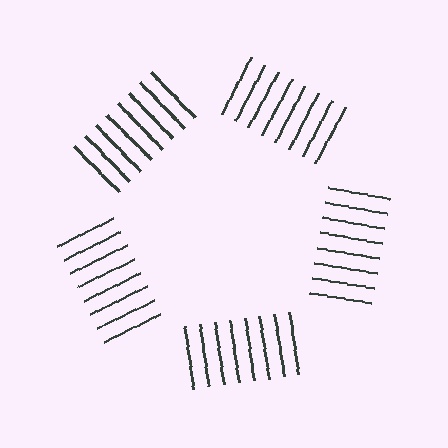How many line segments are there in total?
40 — 8 along each of the 5 edges.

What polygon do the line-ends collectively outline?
An illusory pentagon — the line segments terminate on its edges but no continuous stroke is drawn.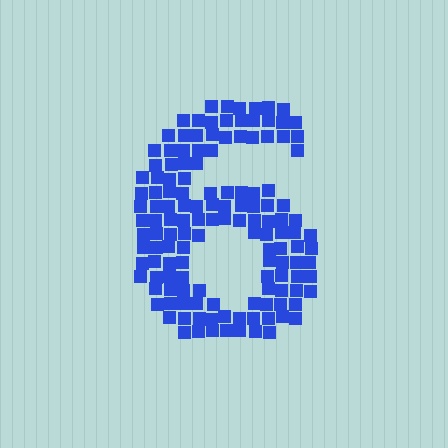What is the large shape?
The large shape is the digit 6.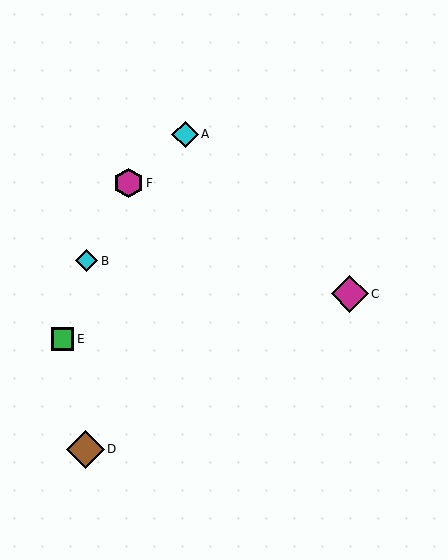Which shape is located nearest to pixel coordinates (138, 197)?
The magenta hexagon (labeled F) at (129, 183) is nearest to that location.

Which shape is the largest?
The brown diamond (labeled D) is the largest.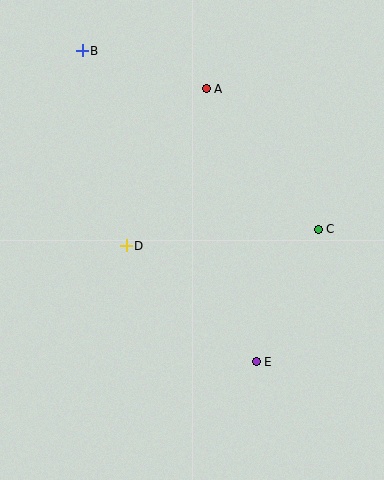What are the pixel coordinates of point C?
Point C is at (318, 229).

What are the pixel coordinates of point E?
Point E is at (256, 362).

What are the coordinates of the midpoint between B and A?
The midpoint between B and A is at (144, 70).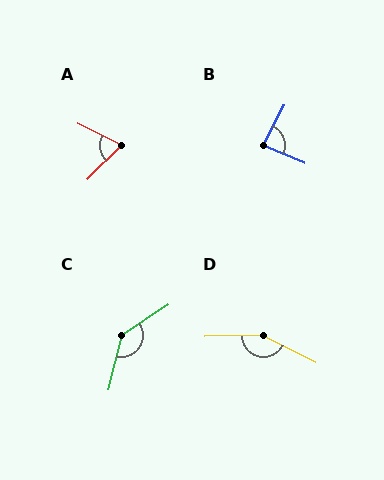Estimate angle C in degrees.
Approximately 137 degrees.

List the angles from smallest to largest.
A (71°), B (86°), C (137°), D (151°).